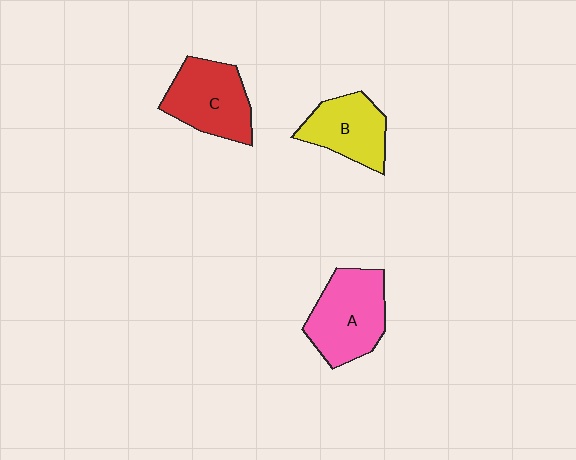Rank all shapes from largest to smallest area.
From largest to smallest: A (pink), C (red), B (yellow).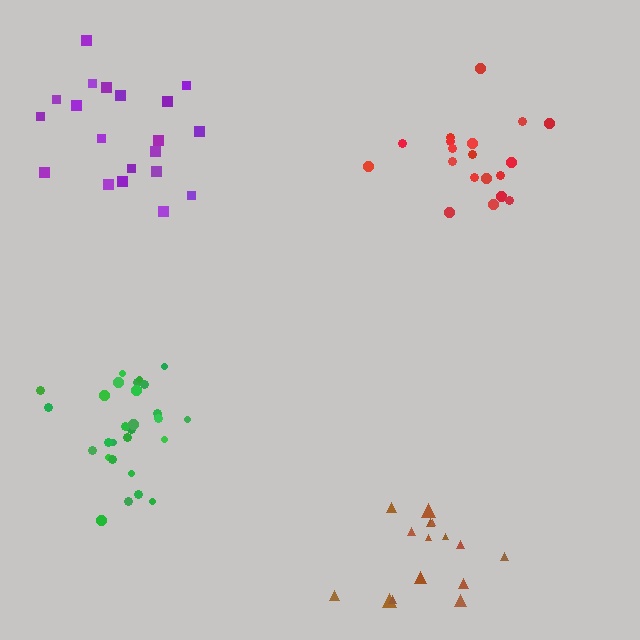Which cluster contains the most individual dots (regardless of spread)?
Green (28).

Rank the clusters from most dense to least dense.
green, red, purple, brown.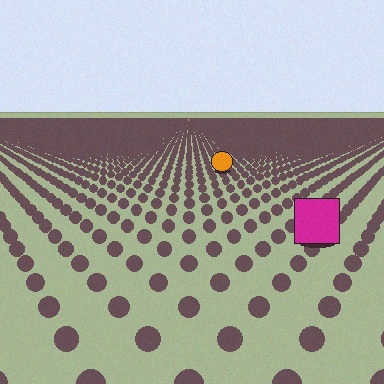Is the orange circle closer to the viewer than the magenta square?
No. The magenta square is closer — you can tell from the texture gradient: the ground texture is coarser near it.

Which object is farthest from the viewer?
The orange circle is farthest from the viewer. It appears smaller and the ground texture around it is denser.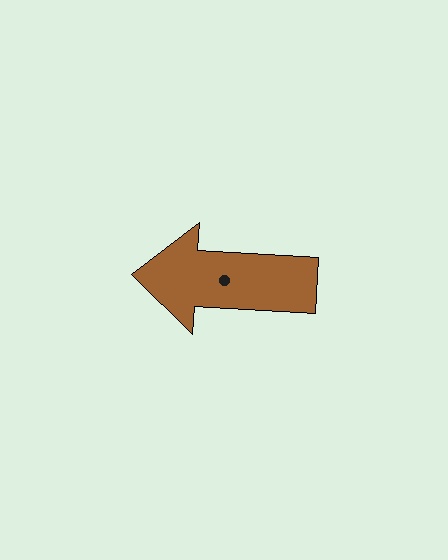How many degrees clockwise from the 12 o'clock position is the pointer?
Approximately 274 degrees.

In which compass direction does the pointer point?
West.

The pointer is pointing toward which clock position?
Roughly 9 o'clock.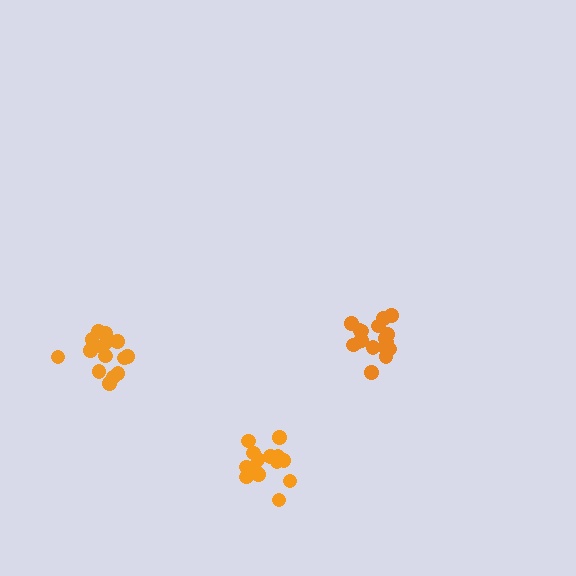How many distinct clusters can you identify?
There are 3 distinct clusters.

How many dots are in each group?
Group 1: 14 dots, Group 2: 17 dots, Group 3: 15 dots (46 total).